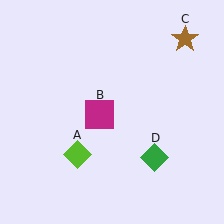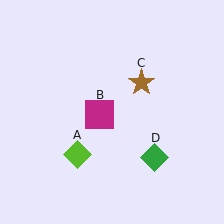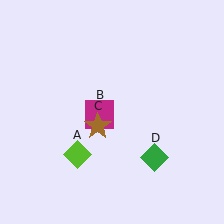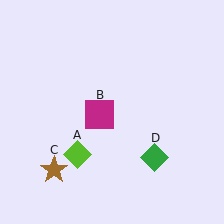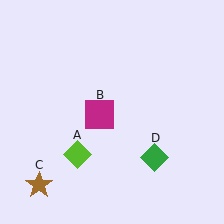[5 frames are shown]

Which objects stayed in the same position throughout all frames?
Lime diamond (object A) and magenta square (object B) and green diamond (object D) remained stationary.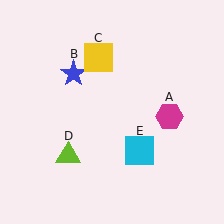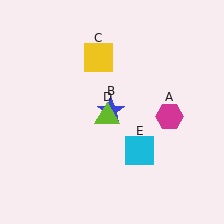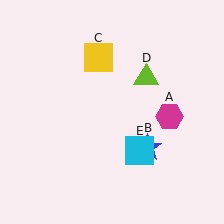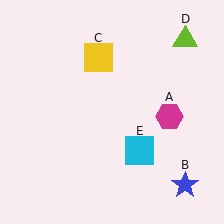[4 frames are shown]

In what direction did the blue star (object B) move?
The blue star (object B) moved down and to the right.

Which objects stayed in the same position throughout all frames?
Magenta hexagon (object A) and yellow square (object C) and cyan square (object E) remained stationary.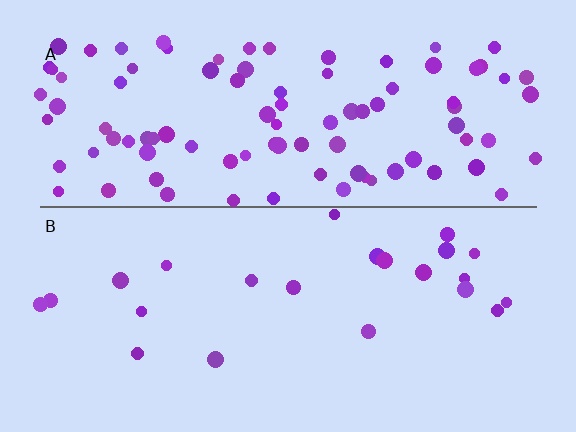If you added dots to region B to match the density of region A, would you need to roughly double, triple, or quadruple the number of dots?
Approximately quadruple.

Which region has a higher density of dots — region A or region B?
A (the top).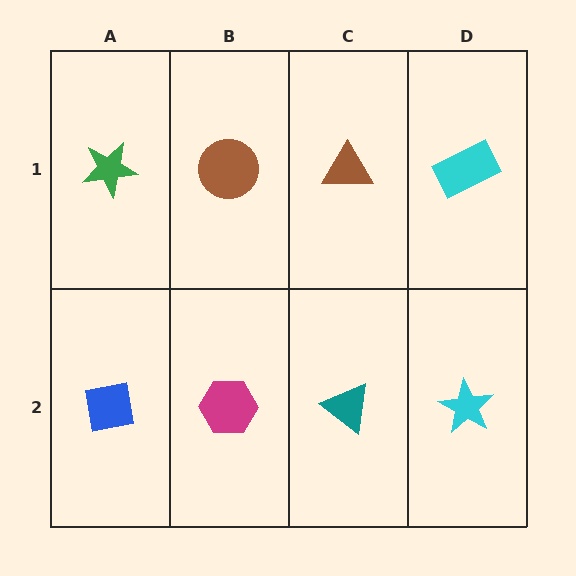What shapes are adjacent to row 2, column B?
A brown circle (row 1, column B), a blue square (row 2, column A), a teal triangle (row 2, column C).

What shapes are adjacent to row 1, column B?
A magenta hexagon (row 2, column B), a green star (row 1, column A), a brown triangle (row 1, column C).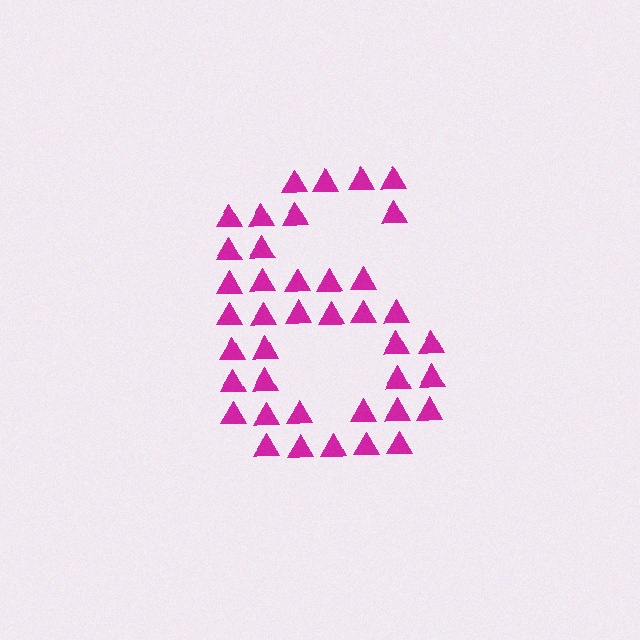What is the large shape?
The large shape is the digit 6.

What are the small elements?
The small elements are triangles.